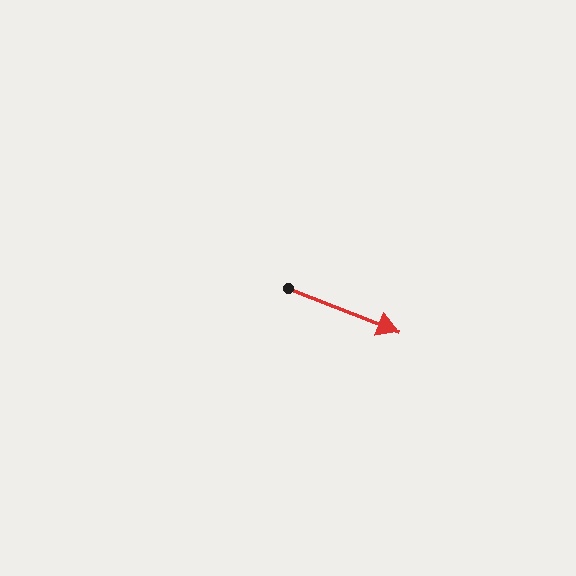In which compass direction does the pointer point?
East.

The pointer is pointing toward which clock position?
Roughly 4 o'clock.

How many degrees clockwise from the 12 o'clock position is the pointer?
Approximately 112 degrees.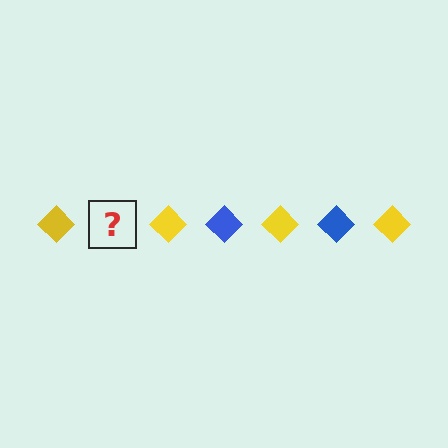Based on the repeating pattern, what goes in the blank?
The blank should be a blue diamond.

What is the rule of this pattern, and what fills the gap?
The rule is that the pattern cycles through yellow, blue diamonds. The gap should be filled with a blue diamond.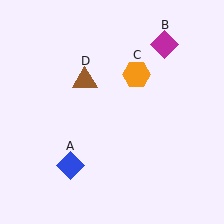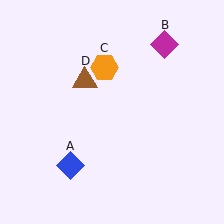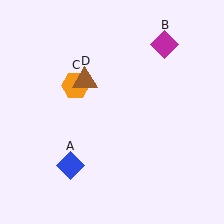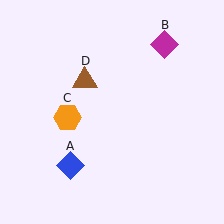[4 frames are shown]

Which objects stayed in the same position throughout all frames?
Blue diamond (object A) and magenta diamond (object B) and brown triangle (object D) remained stationary.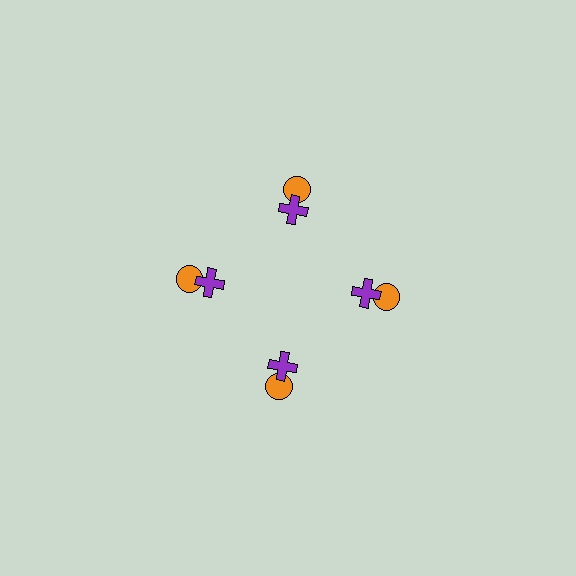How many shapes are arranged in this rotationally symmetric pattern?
There are 8 shapes, arranged in 4 groups of 2.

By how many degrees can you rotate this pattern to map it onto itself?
The pattern maps onto itself every 90 degrees of rotation.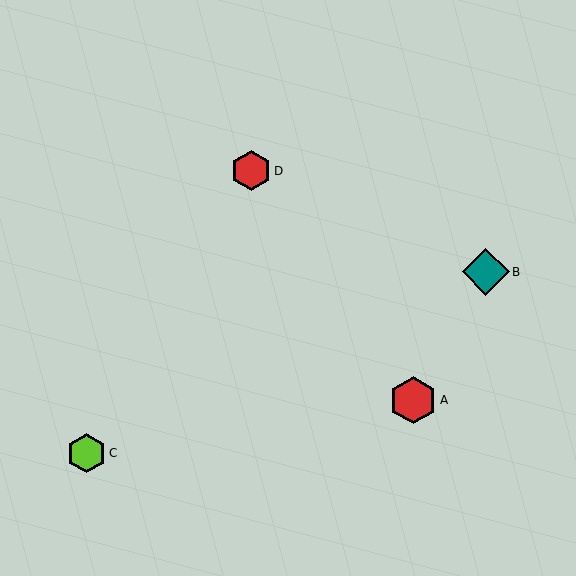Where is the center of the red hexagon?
The center of the red hexagon is at (251, 171).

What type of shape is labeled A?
Shape A is a red hexagon.